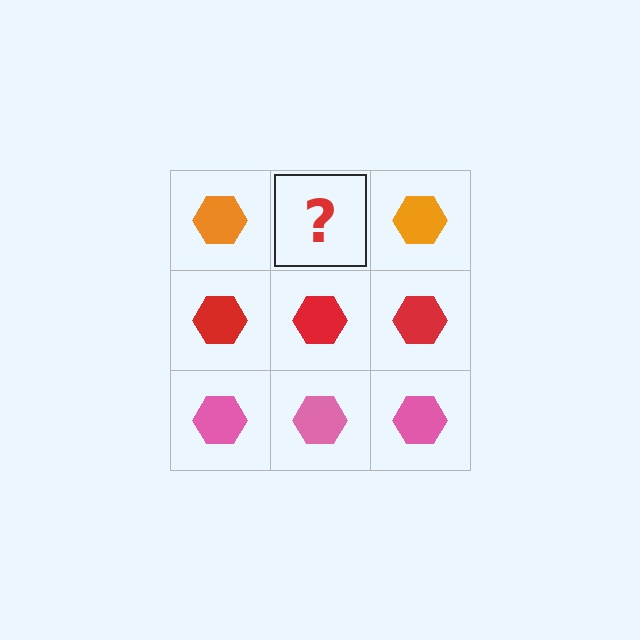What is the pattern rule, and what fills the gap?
The rule is that each row has a consistent color. The gap should be filled with an orange hexagon.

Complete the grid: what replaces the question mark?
The question mark should be replaced with an orange hexagon.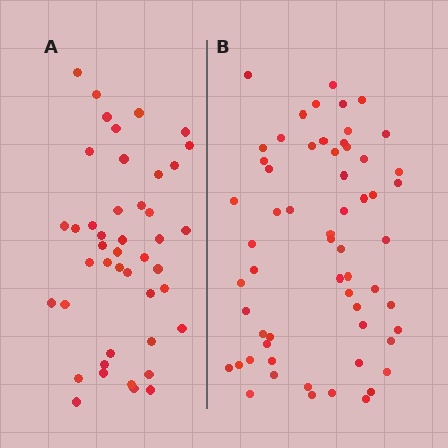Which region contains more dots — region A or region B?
Region B (the right region) has more dots.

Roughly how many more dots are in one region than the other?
Region B has approximately 15 more dots than region A.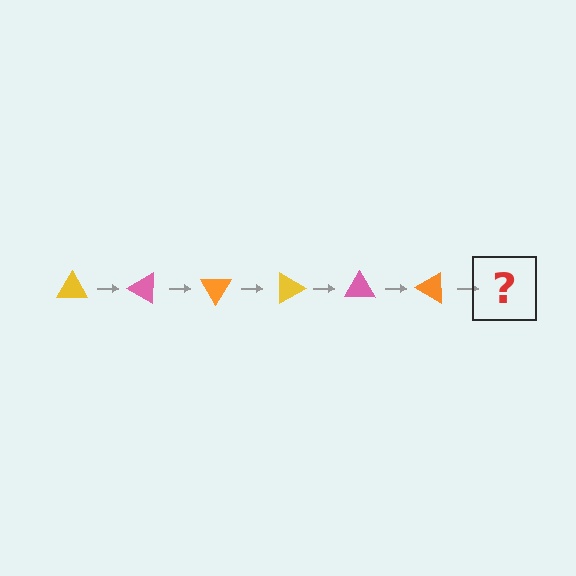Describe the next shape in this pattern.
It should be a yellow triangle, rotated 180 degrees from the start.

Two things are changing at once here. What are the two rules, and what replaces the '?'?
The two rules are that it rotates 30 degrees each step and the color cycles through yellow, pink, and orange. The '?' should be a yellow triangle, rotated 180 degrees from the start.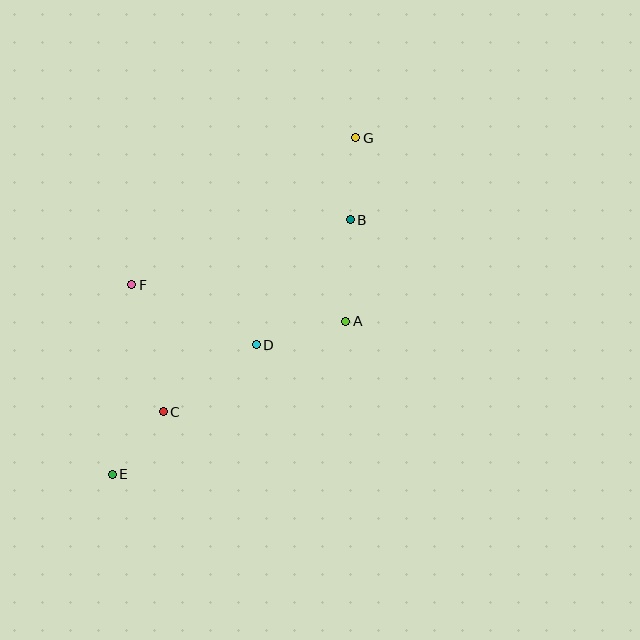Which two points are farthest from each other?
Points E and G are farthest from each other.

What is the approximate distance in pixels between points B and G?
The distance between B and G is approximately 82 pixels.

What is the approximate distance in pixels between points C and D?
The distance between C and D is approximately 115 pixels.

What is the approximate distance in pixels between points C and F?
The distance between C and F is approximately 131 pixels.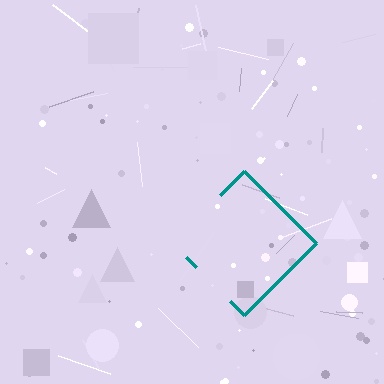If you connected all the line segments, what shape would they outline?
They would outline a diamond.